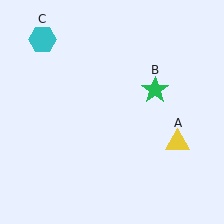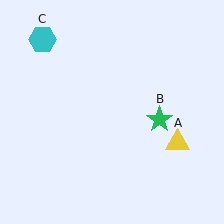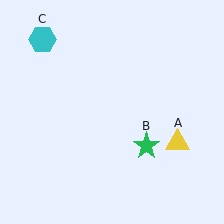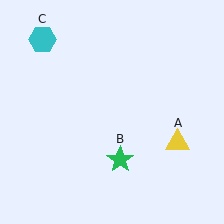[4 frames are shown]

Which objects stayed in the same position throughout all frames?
Yellow triangle (object A) and cyan hexagon (object C) remained stationary.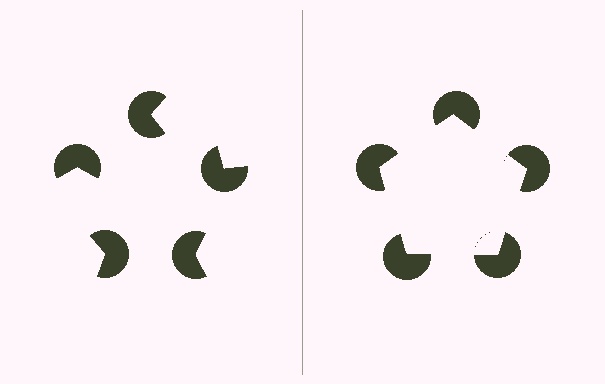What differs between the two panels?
The pac-man discs are positioned identically on both sides; only the wedge orientations differ. On the right they align to a pentagon; on the left they are misaligned.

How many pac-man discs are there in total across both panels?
10 — 5 on each side.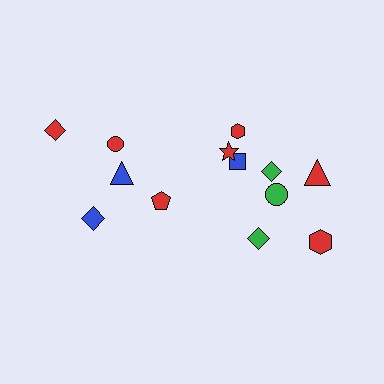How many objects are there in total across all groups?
There are 13 objects.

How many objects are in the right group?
There are 8 objects.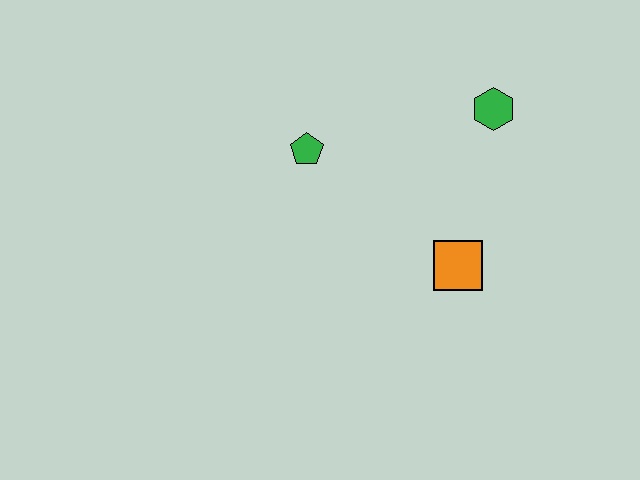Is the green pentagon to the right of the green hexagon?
No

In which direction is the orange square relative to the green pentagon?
The orange square is to the right of the green pentagon.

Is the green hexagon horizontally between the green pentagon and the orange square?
No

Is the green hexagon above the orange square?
Yes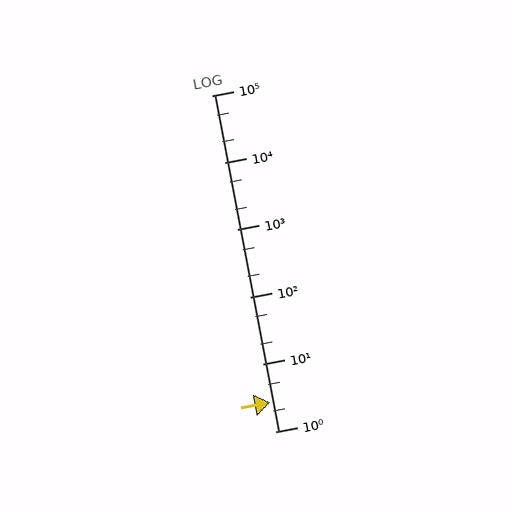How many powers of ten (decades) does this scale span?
The scale spans 5 decades, from 1 to 100000.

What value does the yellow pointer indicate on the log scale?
The pointer indicates approximately 2.7.